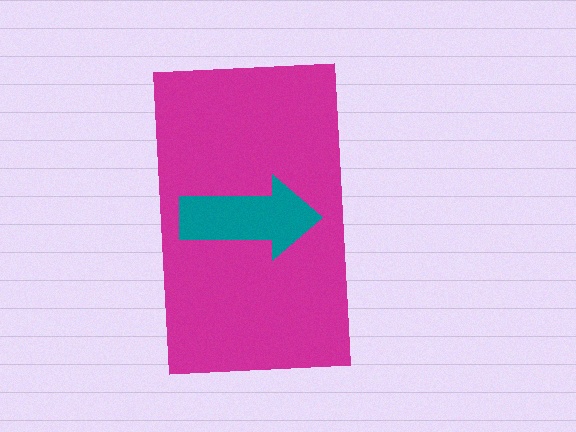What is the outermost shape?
The magenta rectangle.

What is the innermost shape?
The teal arrow.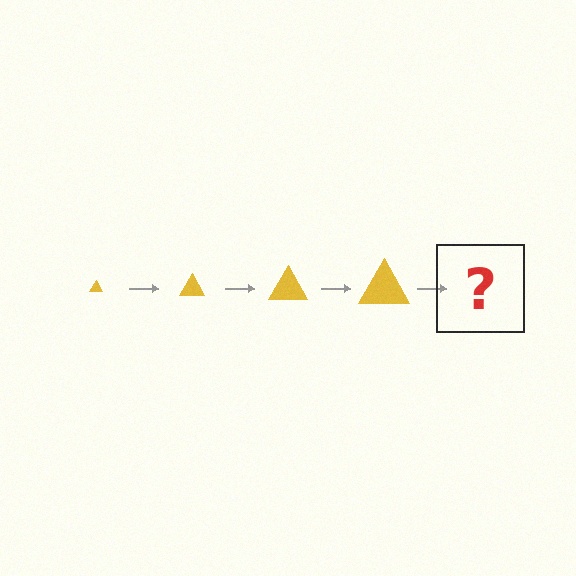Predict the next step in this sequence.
The next step is a yellow triangle, larger than the previous one.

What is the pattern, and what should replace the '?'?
The pattern is that the triangle gets progressively larger each step. The '?' should be a yellow triangle, larger than the previous one.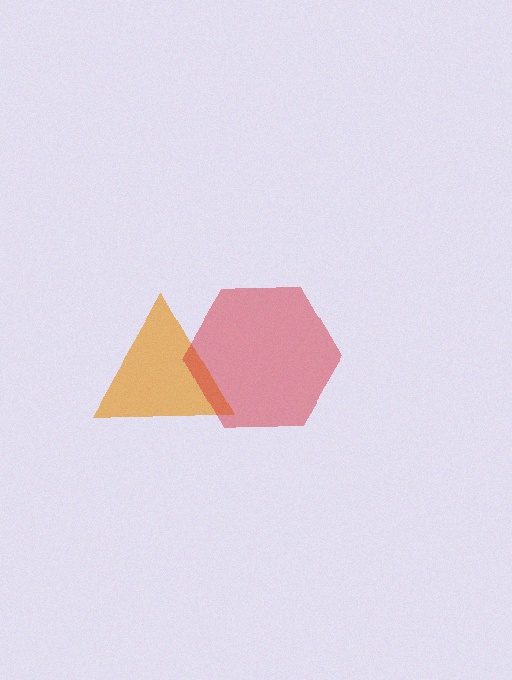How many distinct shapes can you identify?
There are 2 distinct shapes: an orange triangle, a red hexagon.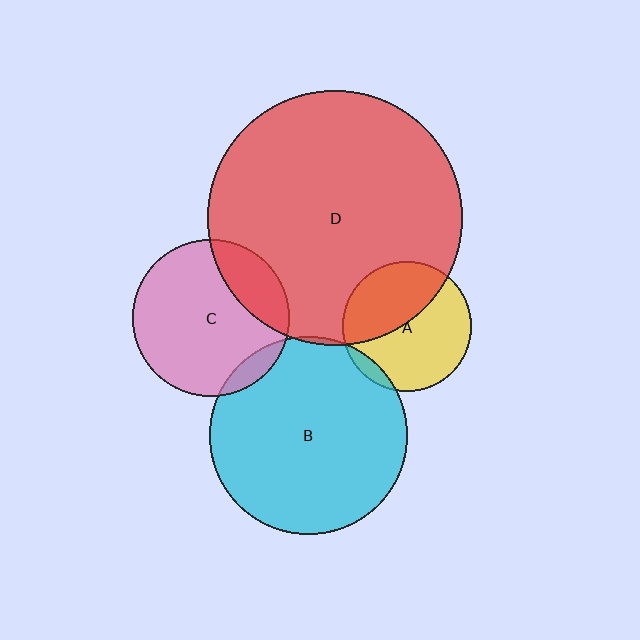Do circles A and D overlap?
Yes.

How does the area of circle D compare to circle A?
Approximately 3.9 times.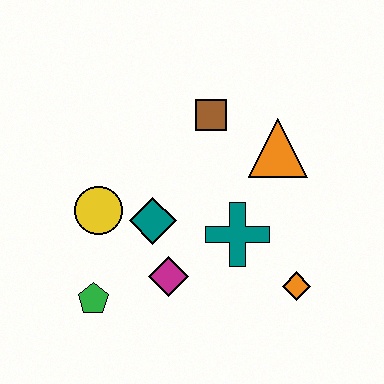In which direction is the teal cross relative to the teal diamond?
The teal cross is to the right of the teal diamond.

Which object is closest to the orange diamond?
The teal cross is closest to the orange diamond.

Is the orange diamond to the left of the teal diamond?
No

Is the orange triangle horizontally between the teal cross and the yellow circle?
No